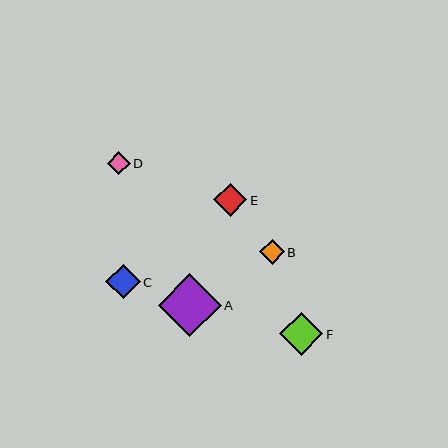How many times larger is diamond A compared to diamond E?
Diamond A is approximately 1.9 times the size of diamond E.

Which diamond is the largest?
Diamond A is the largest with a size of approximately 63 pixels.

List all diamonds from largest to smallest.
From largest to smallest: A, F, C, E, B, D.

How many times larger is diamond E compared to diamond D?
Diamond E is approximately 1.4 times the size of diamond D.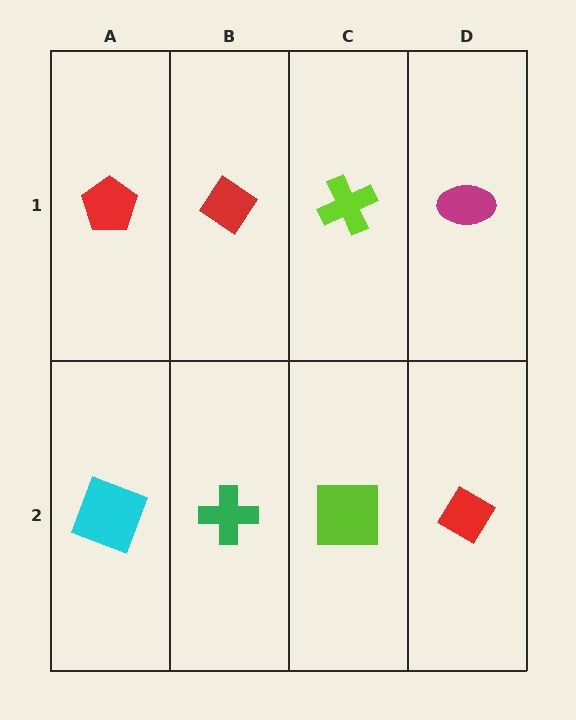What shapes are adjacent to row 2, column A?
A red pentagon (row 1, column A), a green cross (row 2, column B).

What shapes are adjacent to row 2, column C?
A lime cross (row 1, column C), a green cross (row 2, column B), a red diamond (row 2, column D).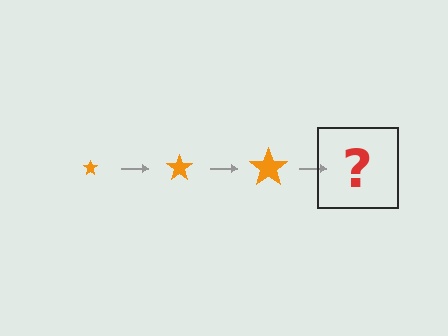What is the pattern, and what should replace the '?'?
The pattern is that the star gets progressively larger each step. The '?' should be an orange star, larger than the previous one.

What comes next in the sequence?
The next element should be an orange star, larger than the previous one.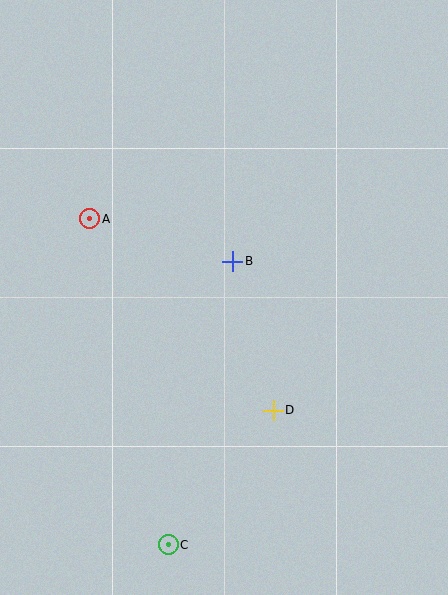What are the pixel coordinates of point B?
Point B is at (233, 261).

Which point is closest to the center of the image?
Point B at (233, 261) is closest to the center.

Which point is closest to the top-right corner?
Point B is closest to the top-right corner.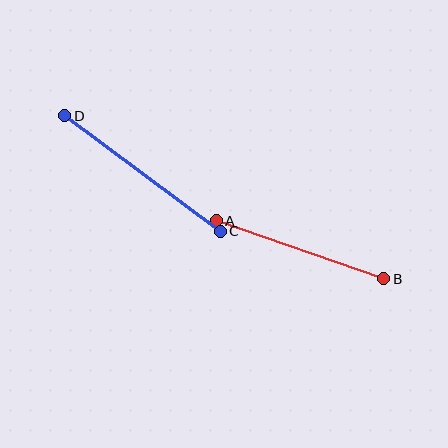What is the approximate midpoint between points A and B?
The midpoint is at approximately (300, 250) pixels.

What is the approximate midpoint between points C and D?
The midpoint is at approximately (143, 173) pixels.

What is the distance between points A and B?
The distance is approximately 177 pixels.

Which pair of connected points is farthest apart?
Points C and D are farthest apart.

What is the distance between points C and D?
The distance is approximately 193 pixels.